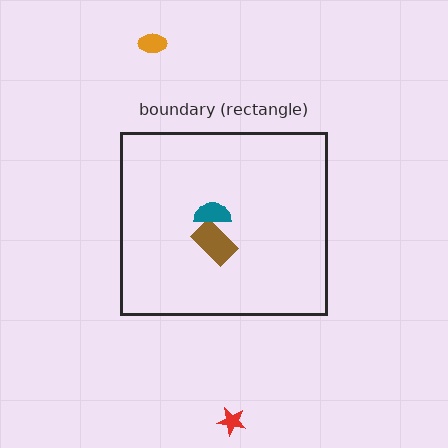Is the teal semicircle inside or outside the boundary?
Inside.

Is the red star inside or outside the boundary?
Outside.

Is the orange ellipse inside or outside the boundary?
Outside.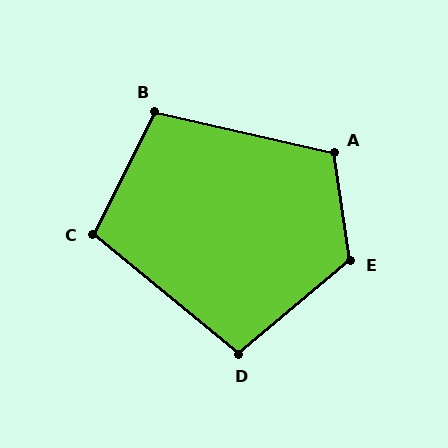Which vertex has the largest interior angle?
E, at approximately 122 degrees.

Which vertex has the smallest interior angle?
D, at approximately 100 degrees.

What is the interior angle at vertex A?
Approximately 111 degrees (obtuse).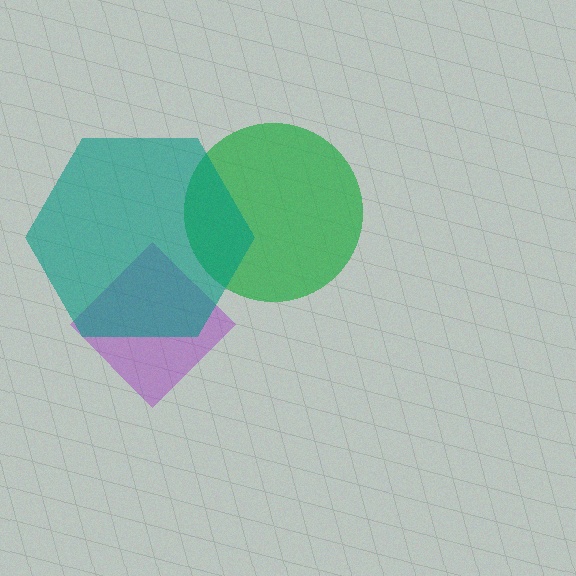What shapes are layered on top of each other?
The layered shapes are: a green circle, a purple diamond, a teal hexagon.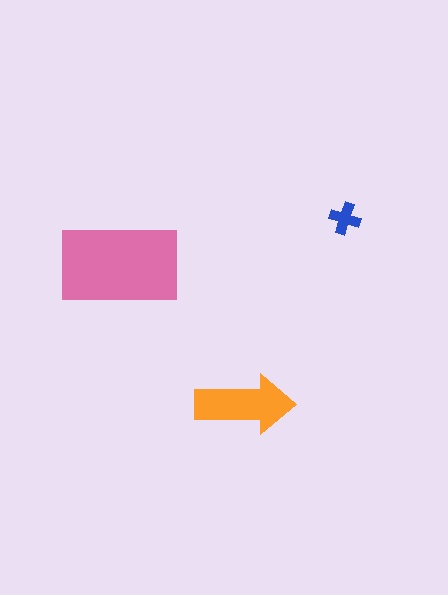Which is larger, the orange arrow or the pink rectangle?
The pink rectangle.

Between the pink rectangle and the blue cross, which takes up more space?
The pink rectangle.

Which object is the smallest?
The blue cross.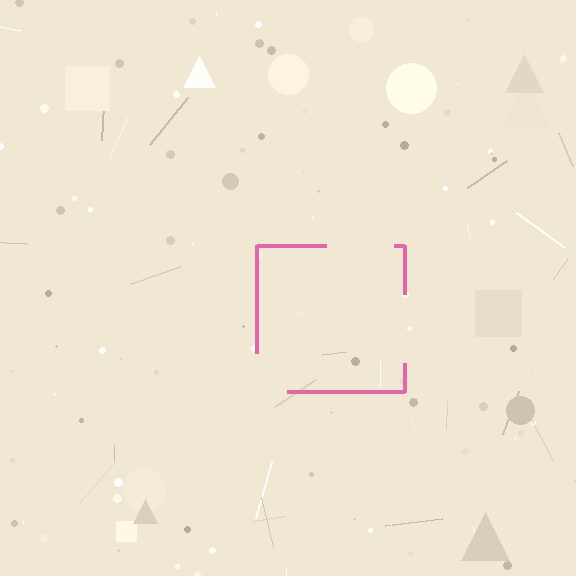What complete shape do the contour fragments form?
The contour fragments form a square.